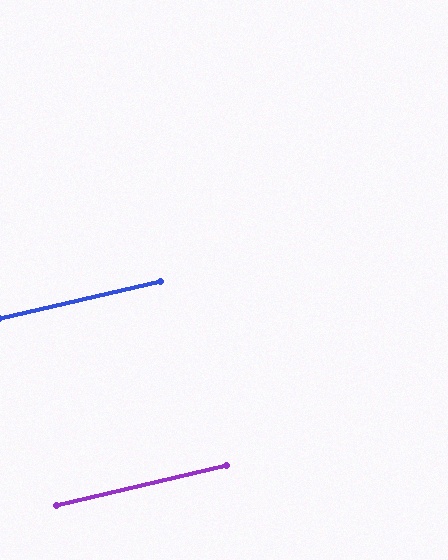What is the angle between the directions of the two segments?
Approximately 0 degrees.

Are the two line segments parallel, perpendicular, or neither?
Parallel — their directions differ by only 0.2°.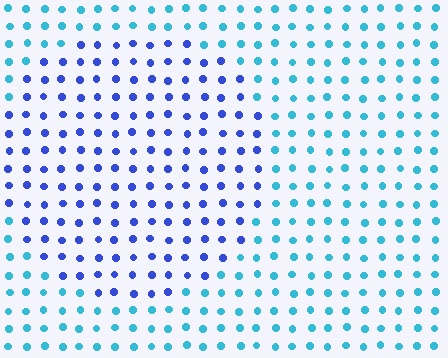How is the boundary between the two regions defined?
The boundary is defined purely by a slight shift in hue (about 42 degrees). Spacing, size, and orientation are identical on both sides.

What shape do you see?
I see a circle.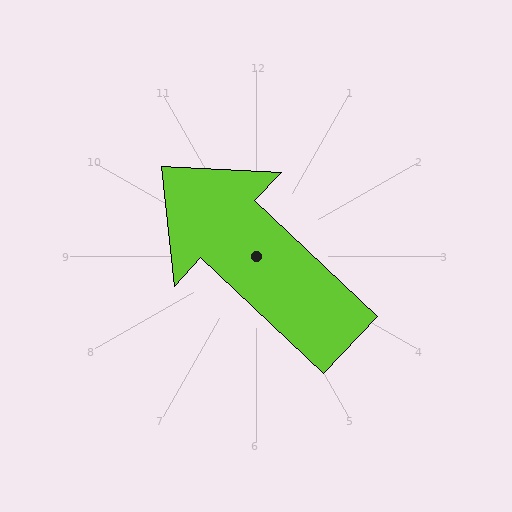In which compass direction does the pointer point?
Northwest.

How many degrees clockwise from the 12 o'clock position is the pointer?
Approximately 313 degrees.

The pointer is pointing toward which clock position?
Roughly 10 o'clock.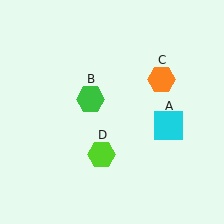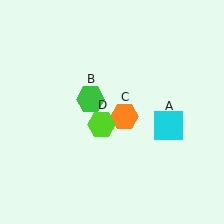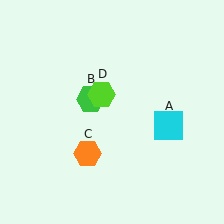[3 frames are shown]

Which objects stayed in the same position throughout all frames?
Cyan square (object A) and green hexagon (object B) remained stationary.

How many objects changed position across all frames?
2 objects changed position: orange hexagon (object C), lime hexagon (object D).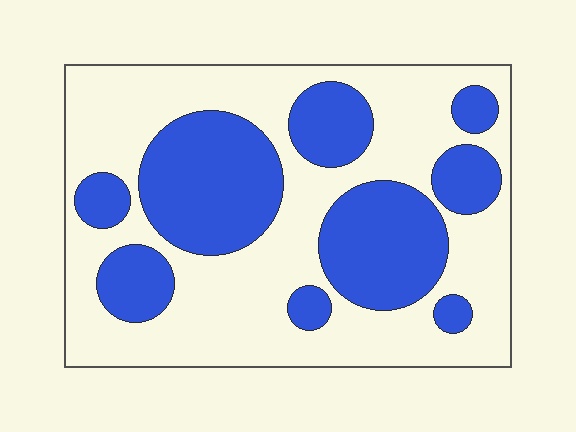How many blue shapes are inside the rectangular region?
9.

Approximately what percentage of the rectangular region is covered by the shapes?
Approximately 40%.